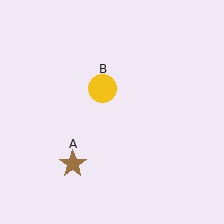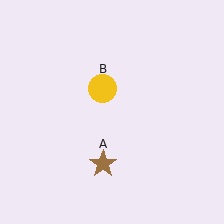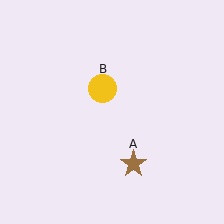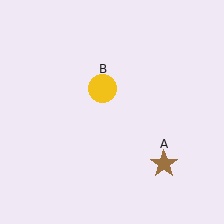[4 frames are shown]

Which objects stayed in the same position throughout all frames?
Yellow circle (object B) remained stationary.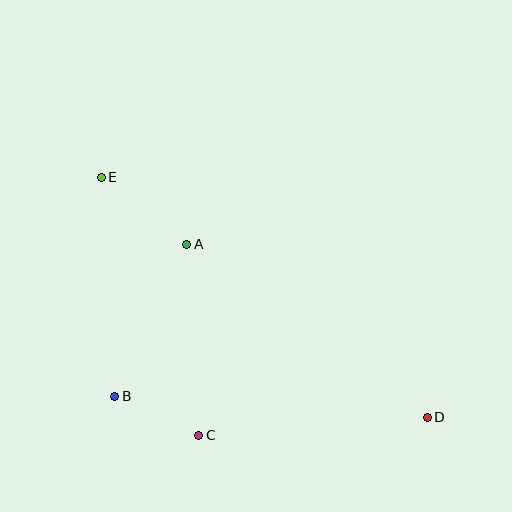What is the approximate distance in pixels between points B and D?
The distance between B and D is approximately 313 pixels.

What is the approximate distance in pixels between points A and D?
The distance between A and D is approximately 296 pixels.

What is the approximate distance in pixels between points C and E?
The distance between C and E is approximately 276 pixels.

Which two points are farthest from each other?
Points D and E are farthest from each other.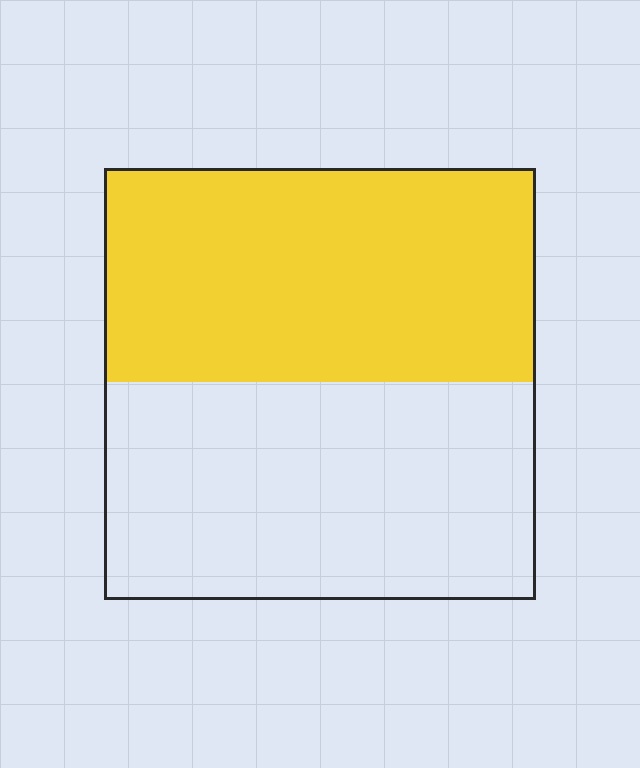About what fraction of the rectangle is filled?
About one half (1/2).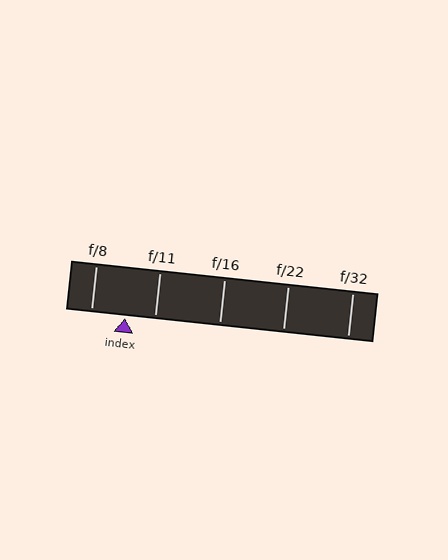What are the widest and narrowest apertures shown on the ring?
The widest aperture shown is f/8 and the narrowest is f/32.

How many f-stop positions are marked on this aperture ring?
There are 5 f-stop positions marked.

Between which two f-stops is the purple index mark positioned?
The index mark is between f/8 and f/11.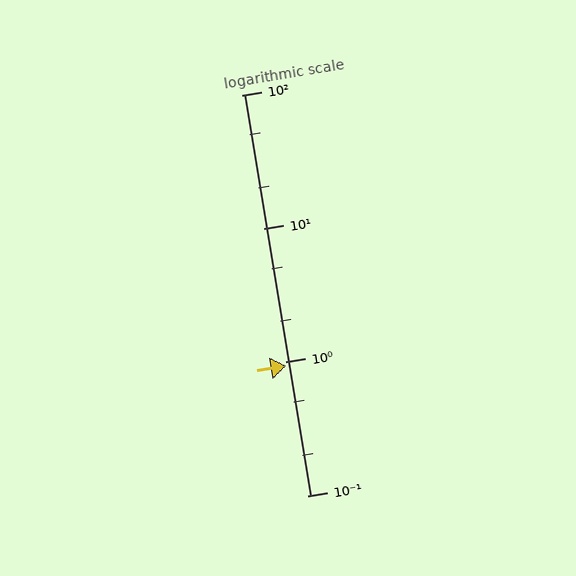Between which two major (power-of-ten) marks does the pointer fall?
The pointer is between 0.1 and 1.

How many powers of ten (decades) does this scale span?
The scale spans 3 decades, from 0.1 to 100.